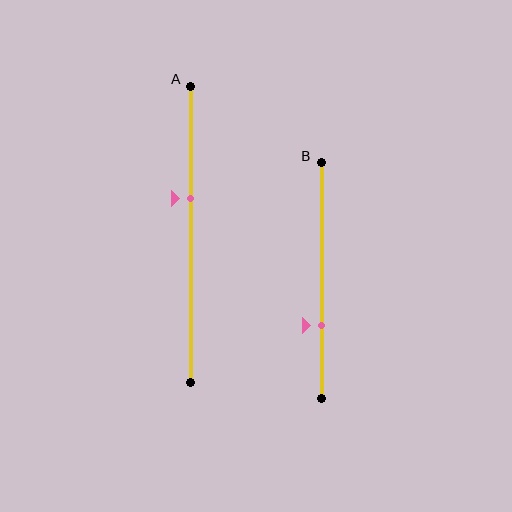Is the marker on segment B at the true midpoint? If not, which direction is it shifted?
No, the marker on segment B is shifted downward by about 19% of the segment length.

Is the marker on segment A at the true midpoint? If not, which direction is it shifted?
No, the marker on segment A is shifted upward by about 12% of the segment length.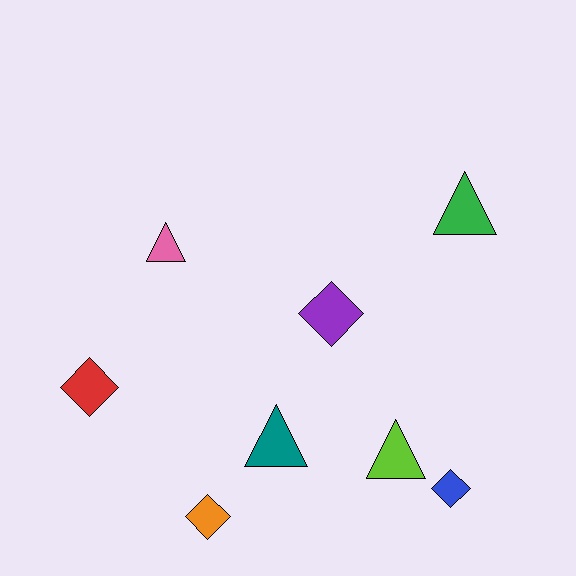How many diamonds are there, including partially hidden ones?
There are 4 diamonds.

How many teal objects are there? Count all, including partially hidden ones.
There is 1 teal object.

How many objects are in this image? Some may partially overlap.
There are 8 objects.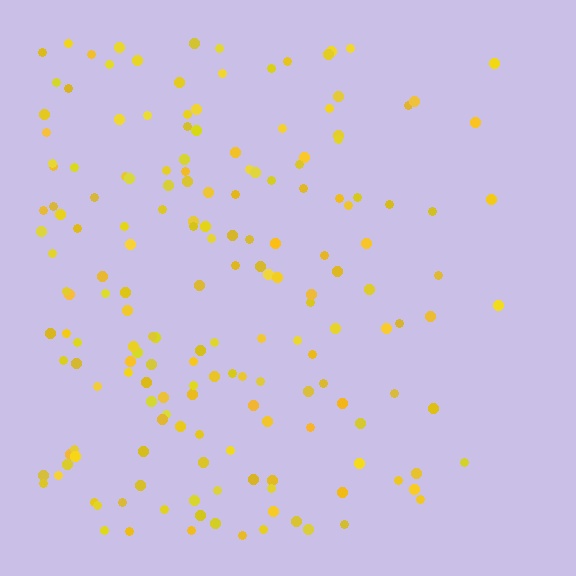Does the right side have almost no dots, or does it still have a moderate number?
Still a moderate number, just noticeably fewer than the left.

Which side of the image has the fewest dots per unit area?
The right.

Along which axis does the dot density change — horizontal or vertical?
Horizontal.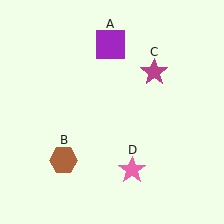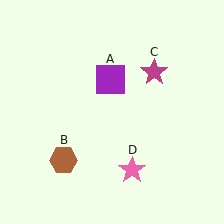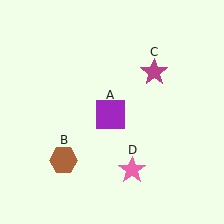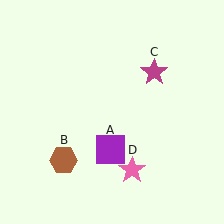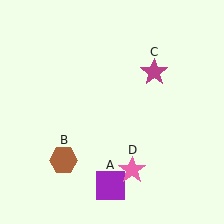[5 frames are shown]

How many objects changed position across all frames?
1 object changed position: purple square (object A).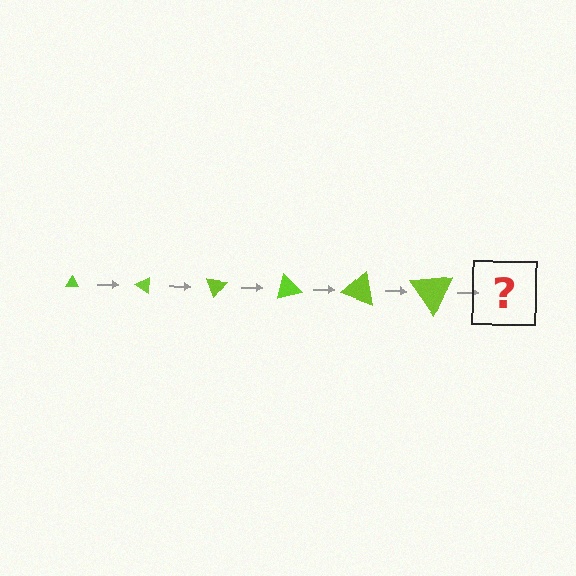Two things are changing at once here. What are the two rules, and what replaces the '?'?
The two rules are that the triangle grows larger each step and it rotates 35 degrees each step. The '?' should be a triangle, larger than the previous one and rotated 210 degrees from the start.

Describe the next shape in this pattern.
It should be a triangle, larger than the previous one and rotated 210 degrees from the start.